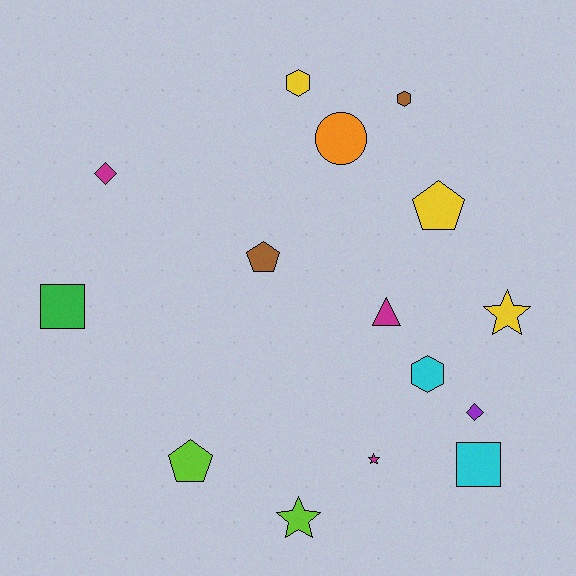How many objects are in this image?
There are 15 objects.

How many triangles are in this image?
There is 1 triangle.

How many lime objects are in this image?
There are 2 lime objects.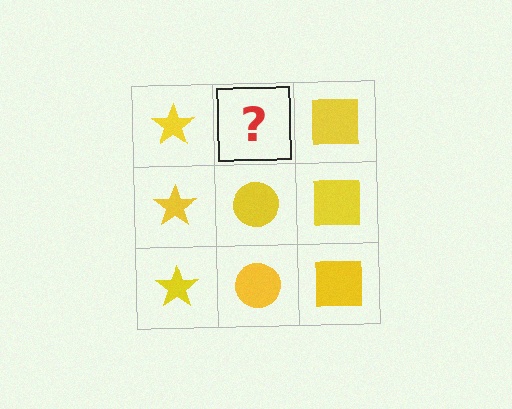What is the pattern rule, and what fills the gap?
The rule is that each column has a consistent shape. The gap should be filled with a yellow circle.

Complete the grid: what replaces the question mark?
The question mark should be replaced with a yellow circle.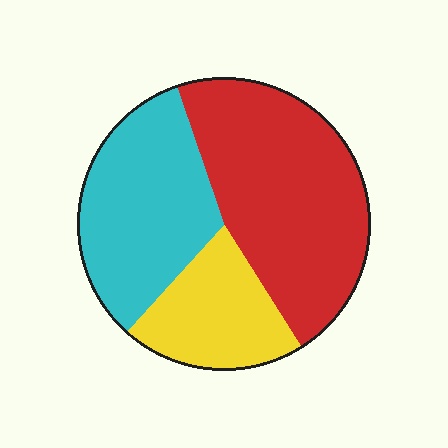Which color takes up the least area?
Yellow, at roughly 20%.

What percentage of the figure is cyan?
Cyan takes up about one third (1/3) of the figure.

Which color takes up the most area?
Red, at roughly 45%.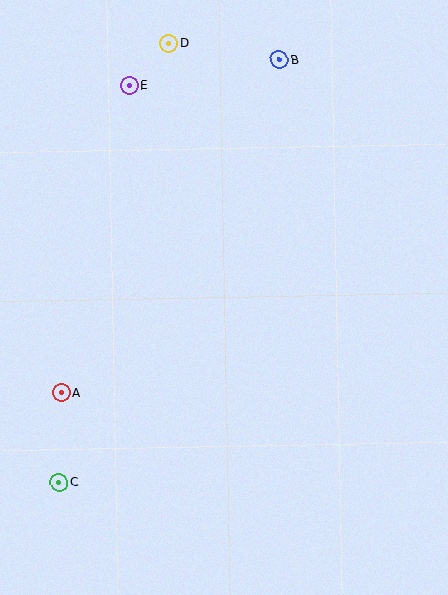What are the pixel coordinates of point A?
Point A is at (61, 393).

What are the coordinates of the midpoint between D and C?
The midpoint between D and C is at (114, 263).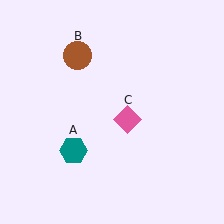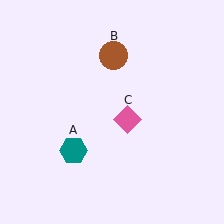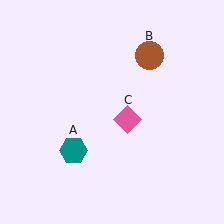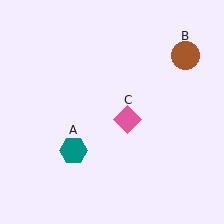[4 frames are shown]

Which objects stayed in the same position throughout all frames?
Teal hexagon (object A) and pink diamond (object C) remained stationary.